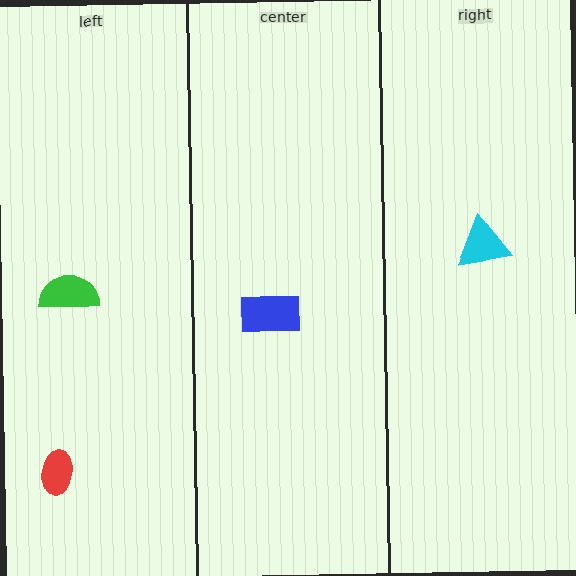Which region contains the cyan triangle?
The right region.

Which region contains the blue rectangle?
The center region.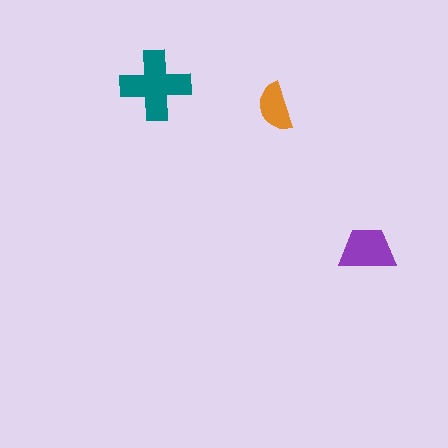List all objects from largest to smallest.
The teal cross, the purple trapezoid, the orange semicircle.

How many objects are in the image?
There are 3 objects in the image.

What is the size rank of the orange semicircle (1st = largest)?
3rd.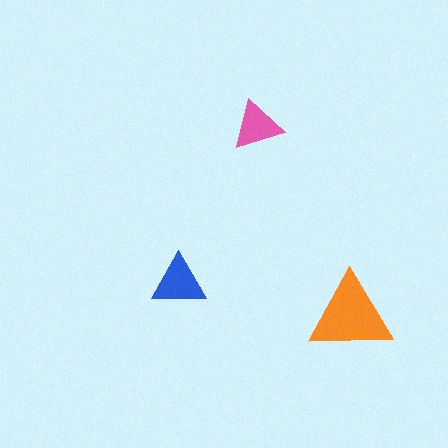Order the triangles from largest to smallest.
the orange one, the blue one, the pink one.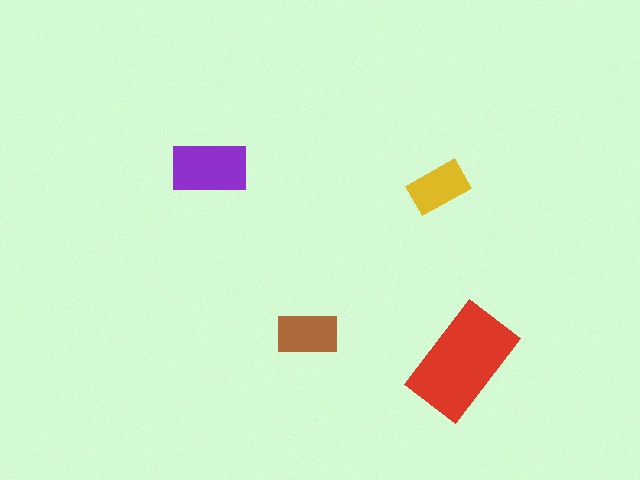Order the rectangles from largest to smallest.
the red one, the purple one, the brown one, the yellow one.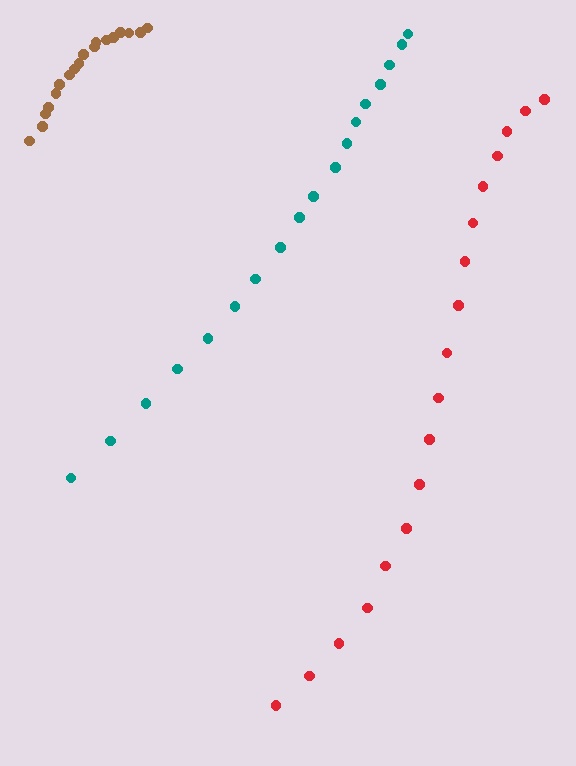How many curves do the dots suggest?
There are 3 distinct paths.